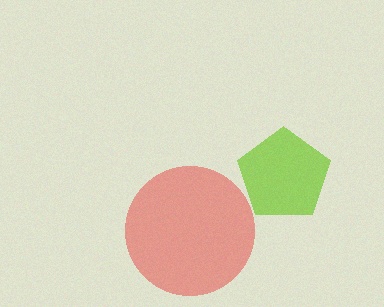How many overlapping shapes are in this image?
There are 2 overlapping shapes in the image.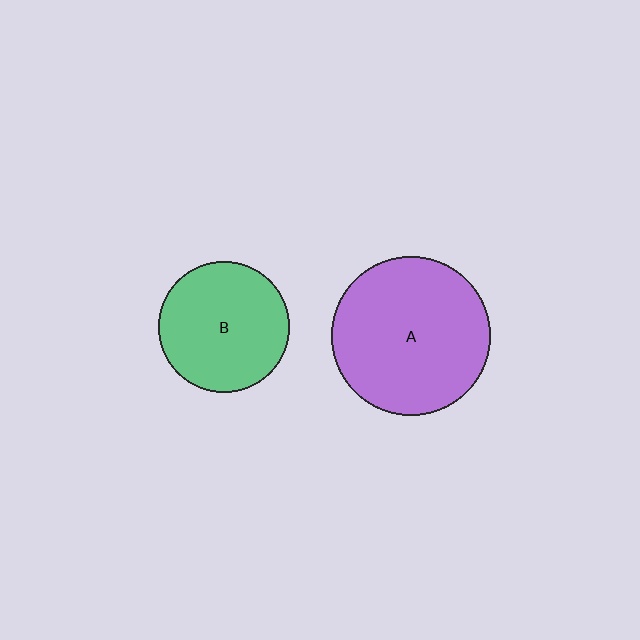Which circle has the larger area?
Circle A (purple).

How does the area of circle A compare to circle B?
Approximately 1.5 times.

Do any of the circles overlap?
No, none of the circles overlap.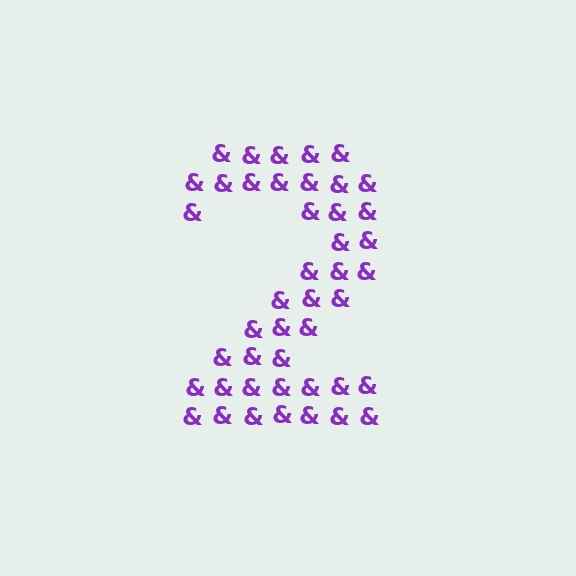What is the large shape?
The large shape is the digit 2.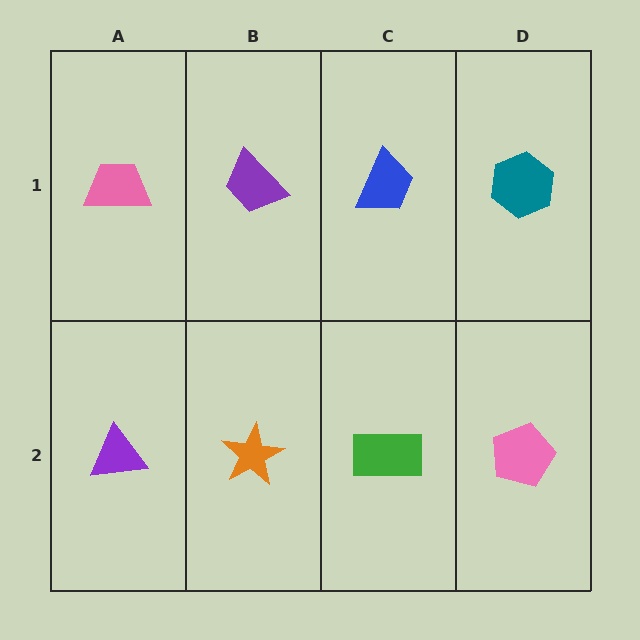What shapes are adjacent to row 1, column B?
An orange star (row 2, column B), a pink trapezoid (row 1, column A), a blue trapezoid (row 1, column C).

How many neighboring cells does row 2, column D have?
2.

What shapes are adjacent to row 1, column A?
A purple triangle (row 2, column A), a purple trapezoid (row 1, column B).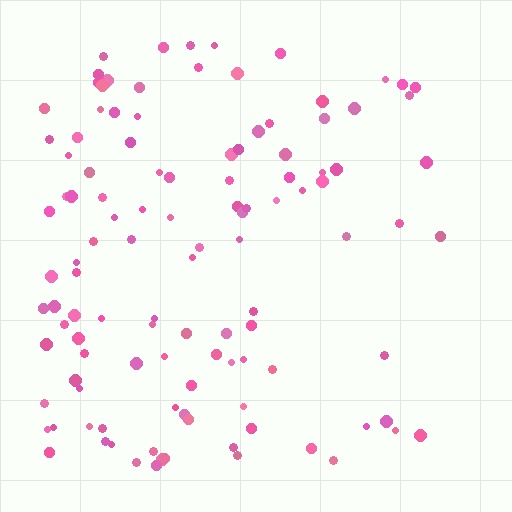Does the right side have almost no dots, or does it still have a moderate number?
Still a moderate number, just noticeably fewer than the left.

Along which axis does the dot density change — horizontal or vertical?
Horizontal.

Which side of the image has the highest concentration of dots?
The left.